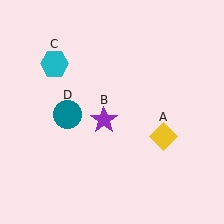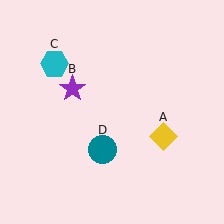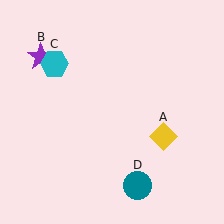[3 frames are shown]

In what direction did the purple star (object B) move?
The purple star (object B) moved up and to the left.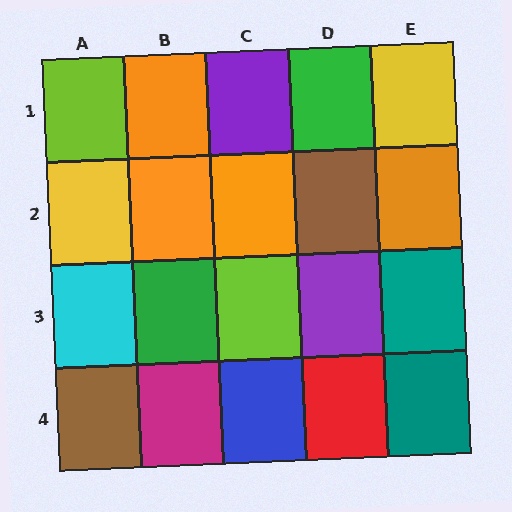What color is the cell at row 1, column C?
Purple.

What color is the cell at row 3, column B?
Green.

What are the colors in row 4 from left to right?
Brown, magenta, blue, red, teal.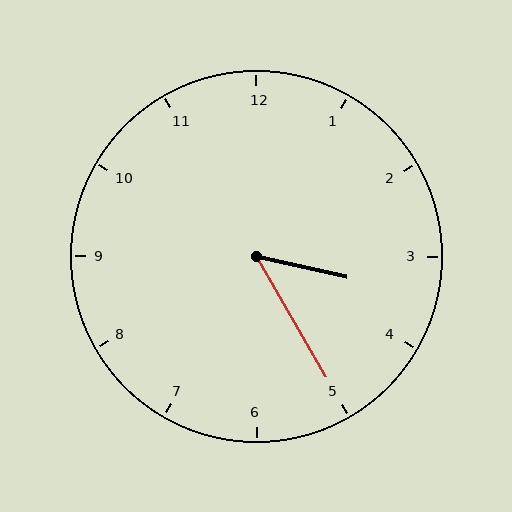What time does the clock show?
3:25.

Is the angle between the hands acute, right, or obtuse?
It is acute.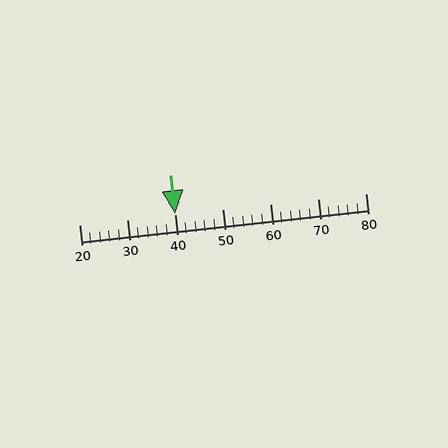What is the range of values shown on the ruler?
The ruler shows values from 20 to 80.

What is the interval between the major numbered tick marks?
The major tick marks are spaced 10 units apart.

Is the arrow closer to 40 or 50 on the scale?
The arrow is closer to 40.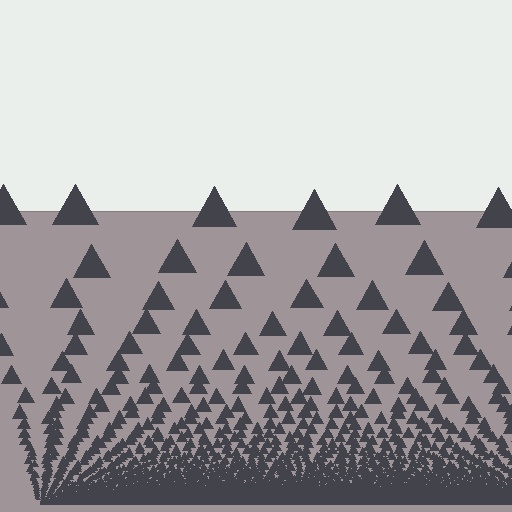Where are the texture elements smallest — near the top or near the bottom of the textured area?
Near the bottom.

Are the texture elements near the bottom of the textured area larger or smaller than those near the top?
Smaller. The gradient is inverted — elements near the bottom are smaller and denser.